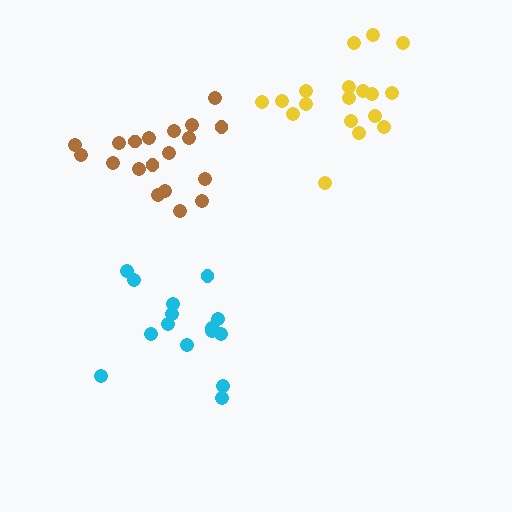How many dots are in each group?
Group 1: 15 dots, Group 2: 19 dots, Group 3: 18 dots (52 total).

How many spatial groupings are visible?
There are 3 spatial groupings.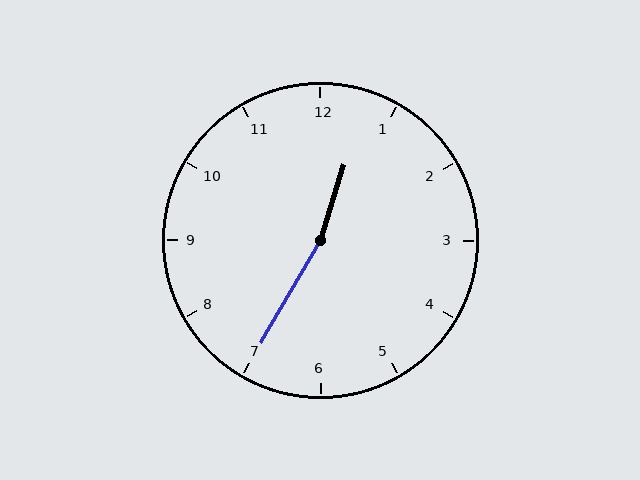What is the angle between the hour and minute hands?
Approximately 168 degrees.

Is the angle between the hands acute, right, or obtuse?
It is obtuse.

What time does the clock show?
12:35.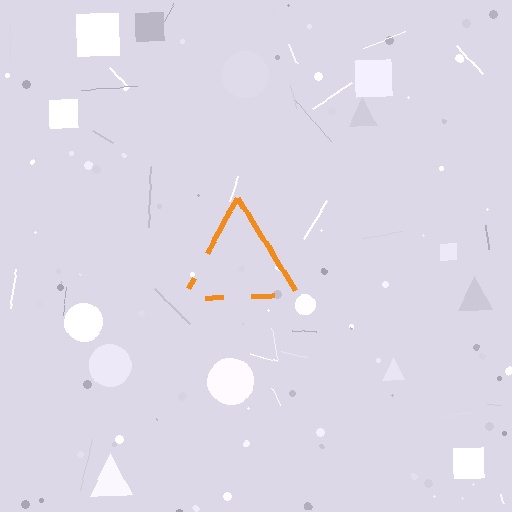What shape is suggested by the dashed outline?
The dashed outline suggests a triangle.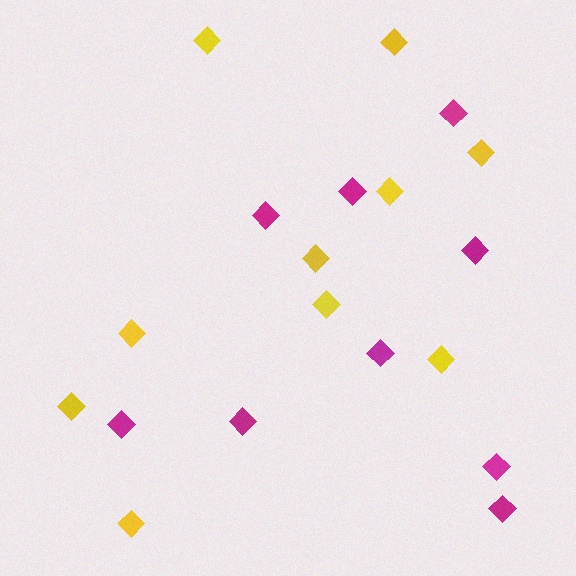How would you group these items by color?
There are 2 groups: one group of yellow diamonds (10) and one group of magenta diamonds (9).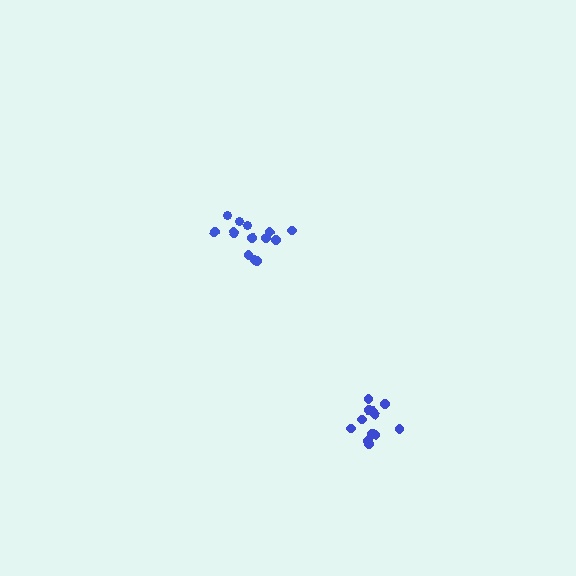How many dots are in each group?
Group 1: 12 dots, Group 2: 14 dots (26 total).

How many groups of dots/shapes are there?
There are 2 groups.